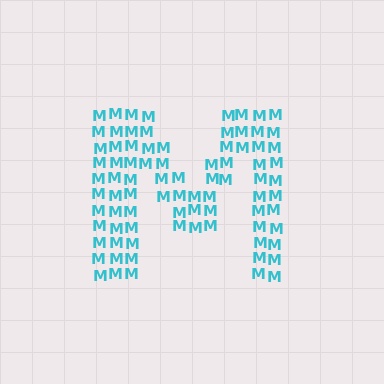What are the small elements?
The small elements are letter M's.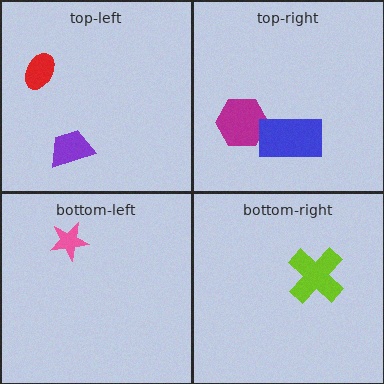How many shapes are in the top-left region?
2.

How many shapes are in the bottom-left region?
1.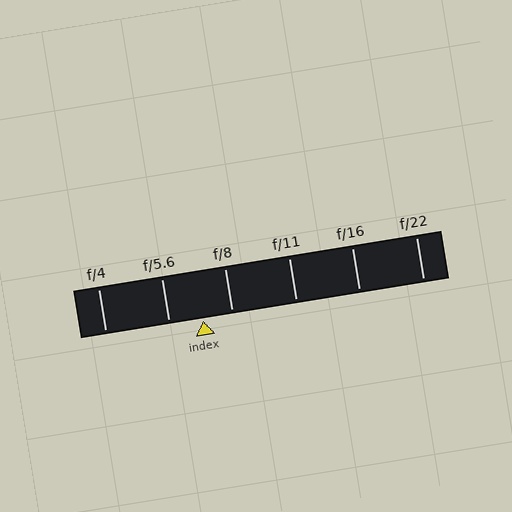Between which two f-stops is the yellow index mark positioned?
The index mark is between f/5.6 and f/8.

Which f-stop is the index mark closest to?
The index mark is closest to f/8.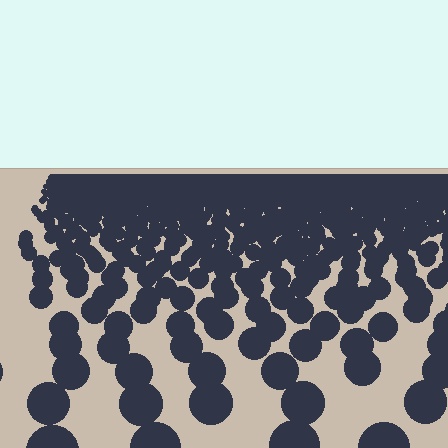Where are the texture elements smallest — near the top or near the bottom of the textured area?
Near the top.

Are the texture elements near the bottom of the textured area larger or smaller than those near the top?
Larger. Near the bottom, elements are closer to the viewer and appear at a bigger on-screen size.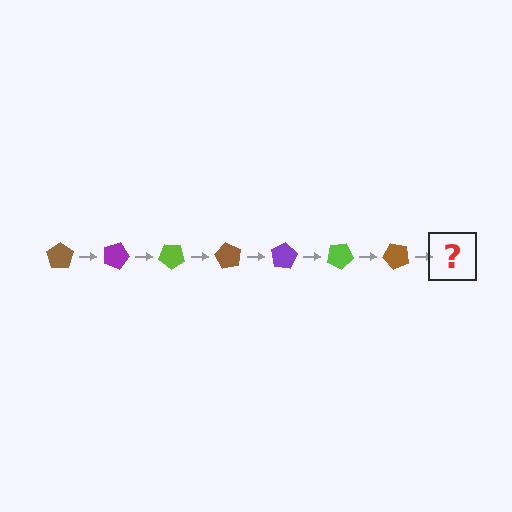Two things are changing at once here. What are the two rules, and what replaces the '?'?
The two rules are that it rotates 20 degrees each step and the color cycles through brown, purple, and lime. The '?' should be a purple pentagon, rotated 140 degrees from the start.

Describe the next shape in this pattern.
It should be a purple pentagon, rotated 140 degrees from the start.